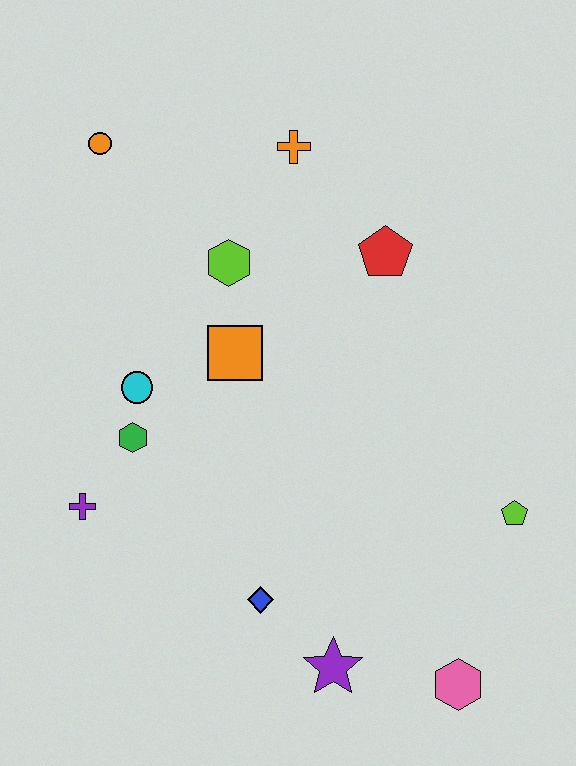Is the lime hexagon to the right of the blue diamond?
No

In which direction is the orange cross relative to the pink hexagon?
The orange cross is above the pink hexagon.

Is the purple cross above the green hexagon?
No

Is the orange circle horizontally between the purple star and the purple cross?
Yes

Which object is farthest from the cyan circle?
The pink hexagon is farthest from the cyan circle.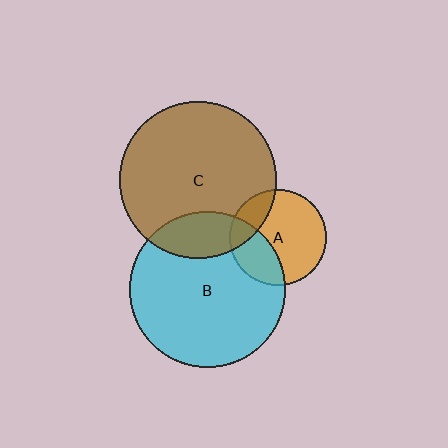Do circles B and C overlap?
Yes.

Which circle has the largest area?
Circle C (brown).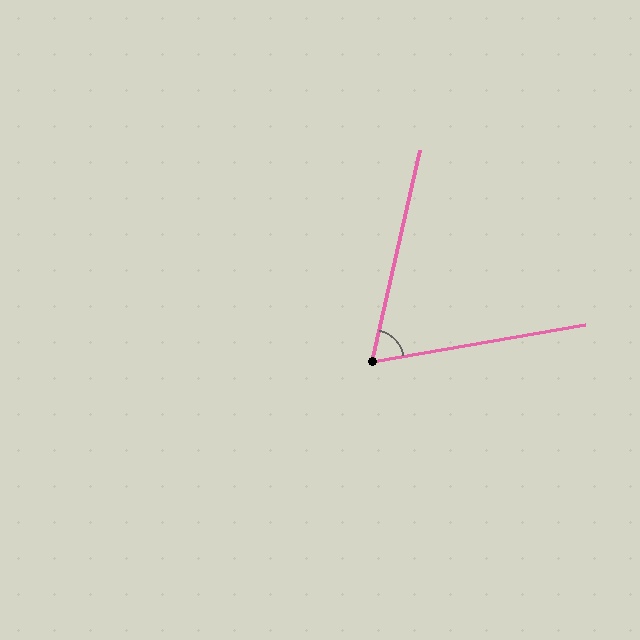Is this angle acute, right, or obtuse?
It is acute.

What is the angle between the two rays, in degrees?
Approximately 67 degrees.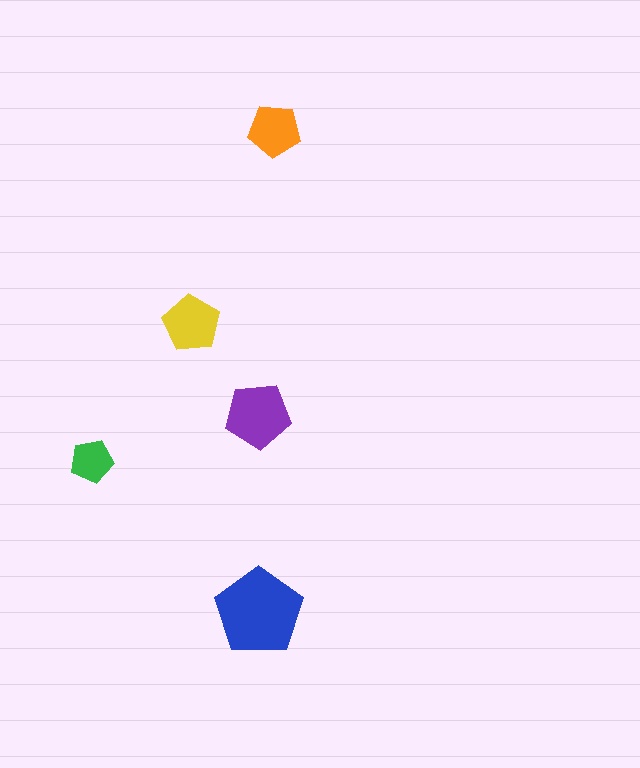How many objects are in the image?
There are 5 objects in the image.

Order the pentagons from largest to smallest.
the blue one, the purple one, the yellow one, the orange one, the green one.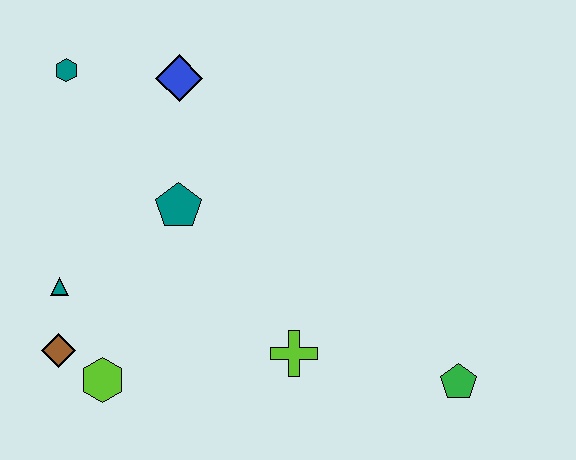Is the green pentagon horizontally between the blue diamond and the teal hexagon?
No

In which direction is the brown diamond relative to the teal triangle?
The brown diamond is below the teal triangle.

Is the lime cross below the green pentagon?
No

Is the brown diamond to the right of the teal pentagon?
No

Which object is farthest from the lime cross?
The teal hexagon is farthest from the lime cross.